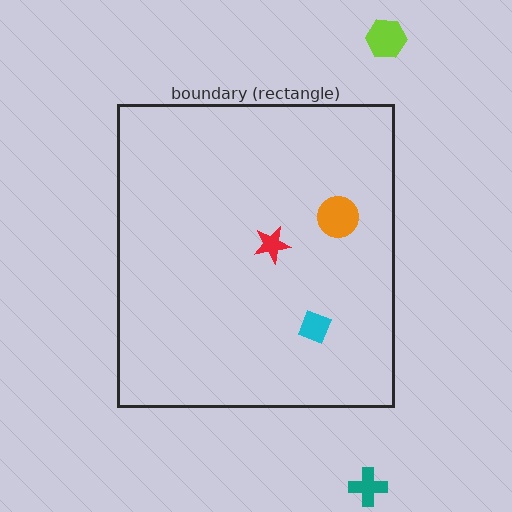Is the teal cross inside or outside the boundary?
Outside.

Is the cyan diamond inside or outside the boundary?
Inside.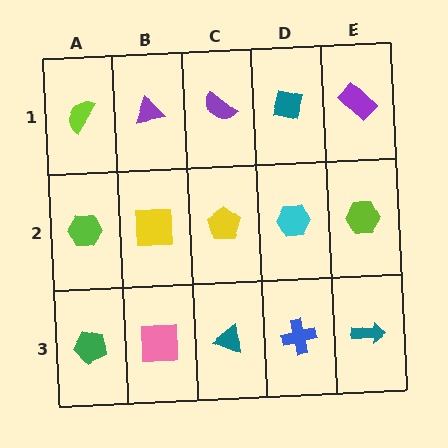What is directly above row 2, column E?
A purple rectangle.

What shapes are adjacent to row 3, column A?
A lime hexagon (row 2, column A), a pink square (row 3, column B).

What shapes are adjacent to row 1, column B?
A yellow square (row 2, column B), a lime semicircle (row 1, column A), a purple semicircle (row 1, column C).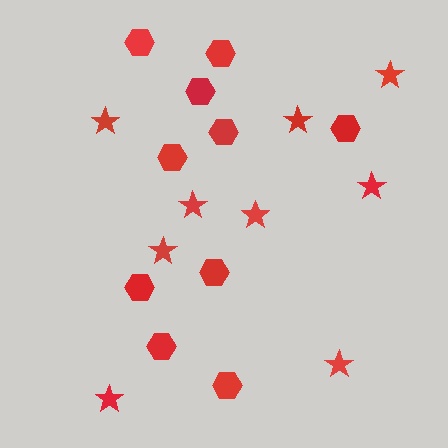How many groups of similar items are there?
There are 2 groups: one group of stars (9) and one group of hexagons (10).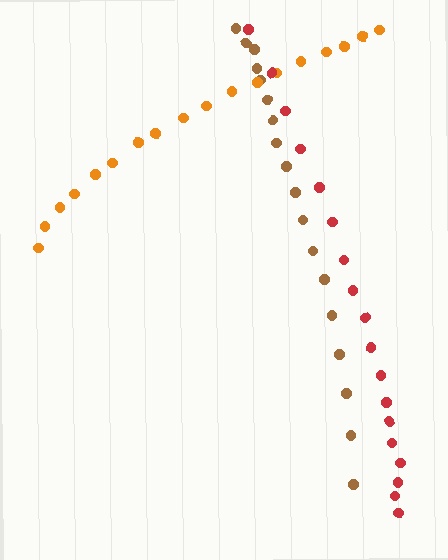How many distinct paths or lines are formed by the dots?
There are 3 distinct paths.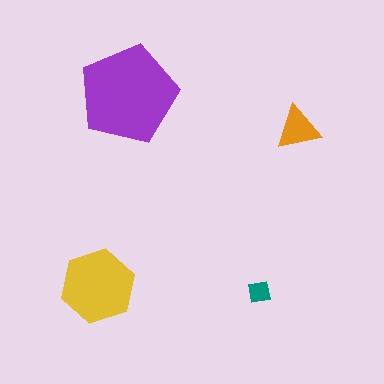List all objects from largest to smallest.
The purple pentagon, the yellow hexagon, the orange triangle, the teal square.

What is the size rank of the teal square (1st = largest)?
4th.